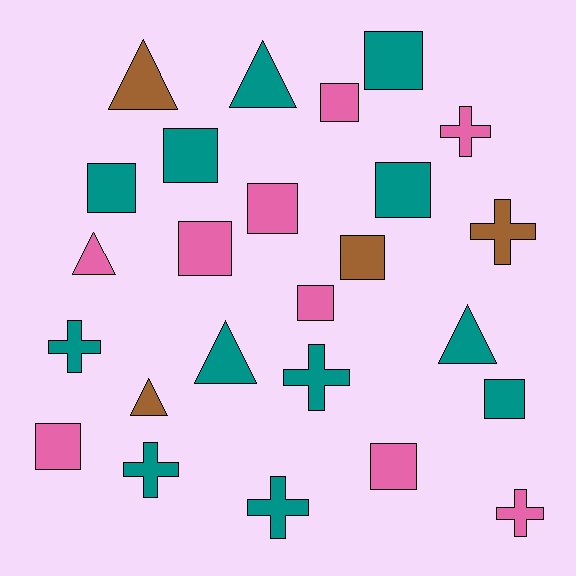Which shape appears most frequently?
Square, with 12 objects.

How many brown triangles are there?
There are 2 brown triangles.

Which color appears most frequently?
Teal, with 12 objects.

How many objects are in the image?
There are 25 objects.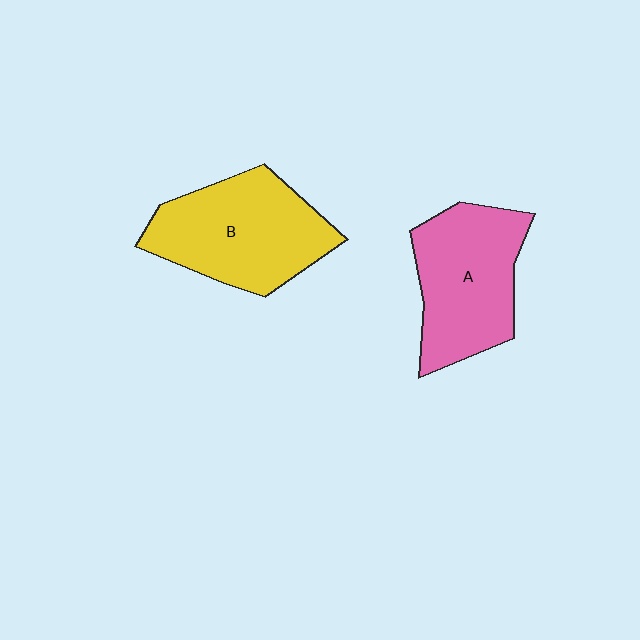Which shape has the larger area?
Shape B (yellow).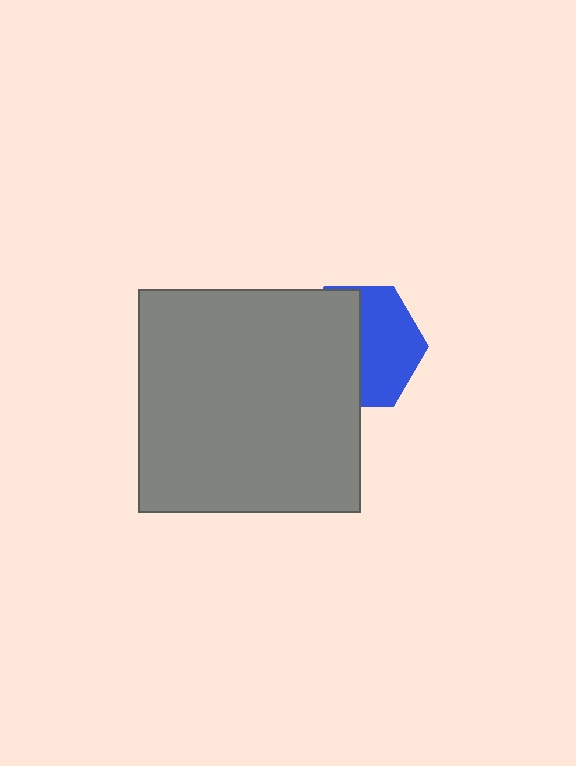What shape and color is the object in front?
The object in front is a gray square.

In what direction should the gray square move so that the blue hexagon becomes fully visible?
The gray square should move left. That is the shortest direction to clear the overlap and leave the blue hexagon fully visible.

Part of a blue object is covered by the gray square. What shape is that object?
It is a hexagon.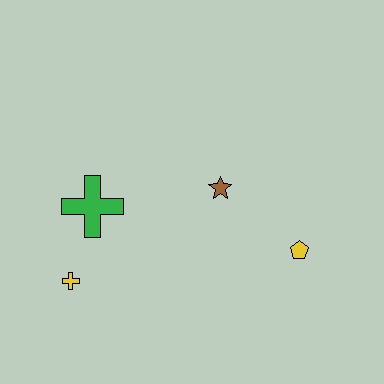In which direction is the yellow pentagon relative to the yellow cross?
The yellow pentagon is to the right of the yellow cross.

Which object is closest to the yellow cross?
The green cross is closest to the yellow cross.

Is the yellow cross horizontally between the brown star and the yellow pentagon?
No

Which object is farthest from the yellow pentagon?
The yellow cross is farthest from the yellow pentagon.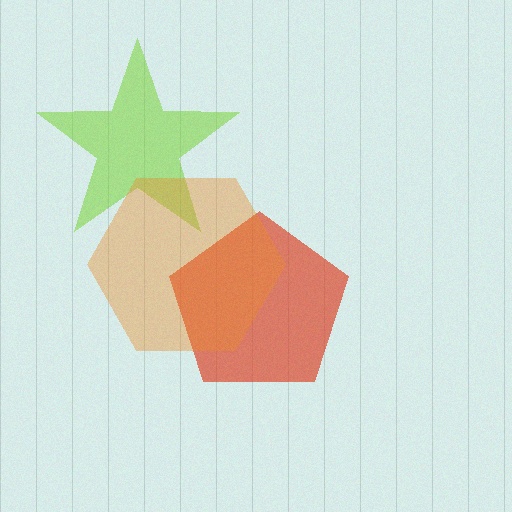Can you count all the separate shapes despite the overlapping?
Yes, there are 3 separate shapes.